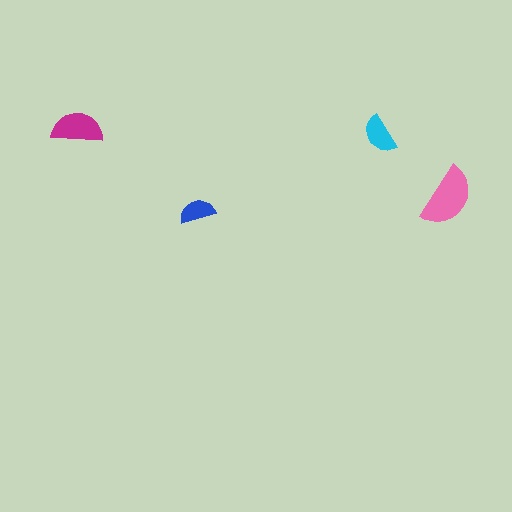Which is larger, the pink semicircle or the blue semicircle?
The pink one.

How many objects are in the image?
There are 4 objects in the image.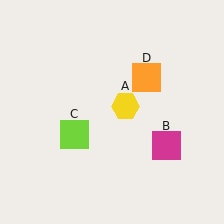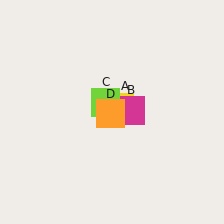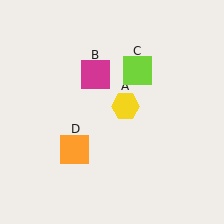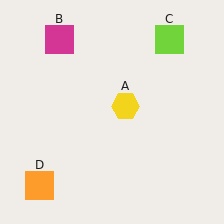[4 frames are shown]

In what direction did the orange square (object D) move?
The orange square (object D) moved down and to the left.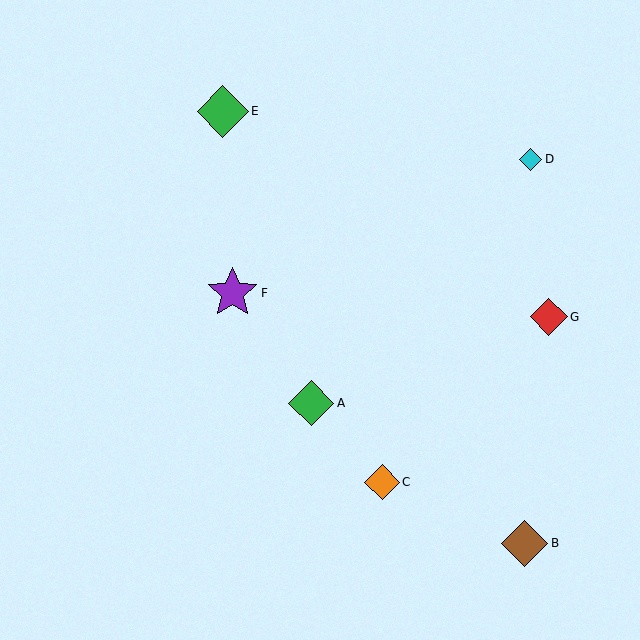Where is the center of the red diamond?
The center of the red diamond is at (549, 317).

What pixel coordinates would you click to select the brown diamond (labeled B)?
Click at (525, 543) to select the brown diamond B.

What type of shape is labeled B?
Shape B is a brown diamond.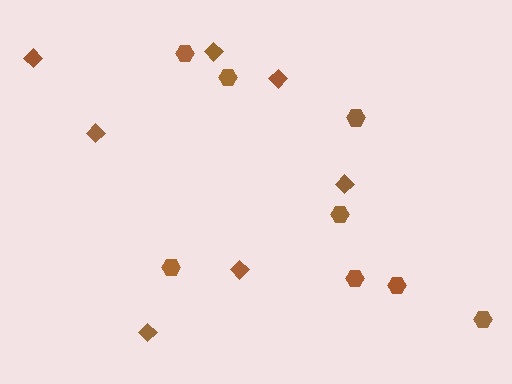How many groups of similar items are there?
There are 2 groups: one group of diamonds (7) and one group of hexagons (8).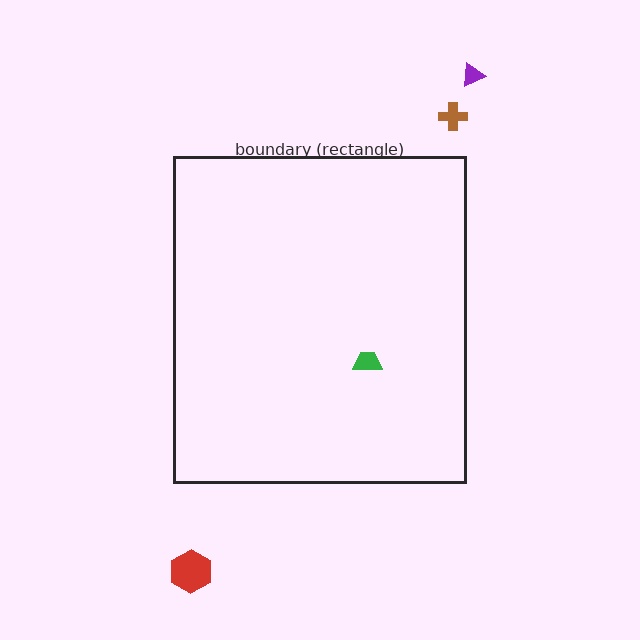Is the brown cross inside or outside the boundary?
Outside.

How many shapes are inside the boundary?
1 inside, 3 outside.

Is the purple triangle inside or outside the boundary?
Outside.